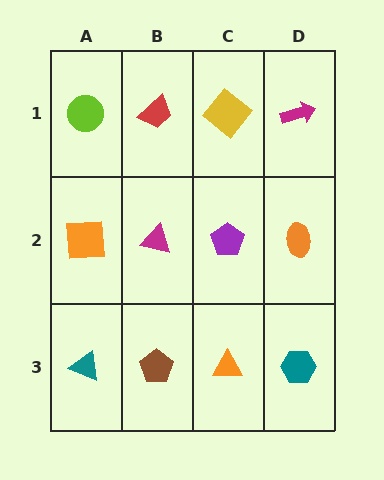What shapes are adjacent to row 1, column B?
A magenta triangle (row 2, column B), a lime circle (row 1, column A), a yellow diamond (row 1, column C).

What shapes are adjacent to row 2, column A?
A lime circle (row 1, column A), a teal triangle (row 3, column A), a magenta triangle (row 2, column B).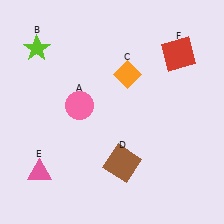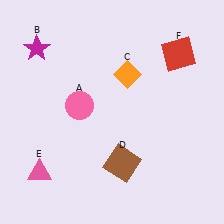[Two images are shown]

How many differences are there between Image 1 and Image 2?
There is 1 difference between the two images.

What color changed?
The star (B) changed from lime in Image 1 to magenta in Image 2.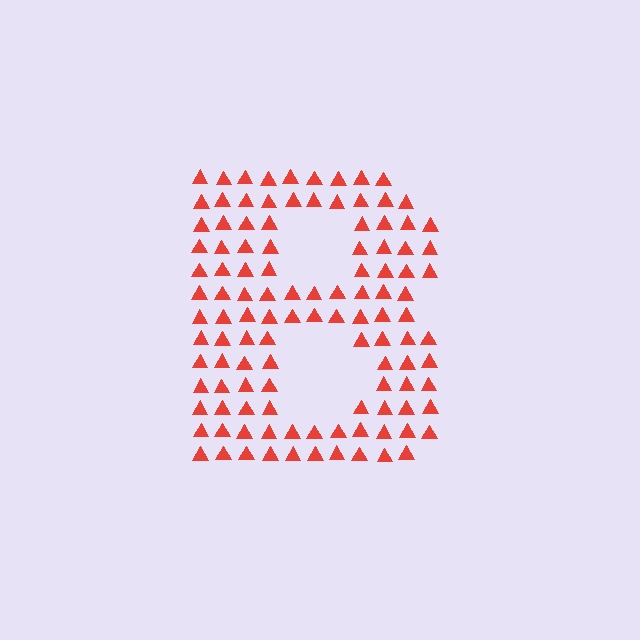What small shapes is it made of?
It is made of small triangles.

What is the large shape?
The large shape is the letter B.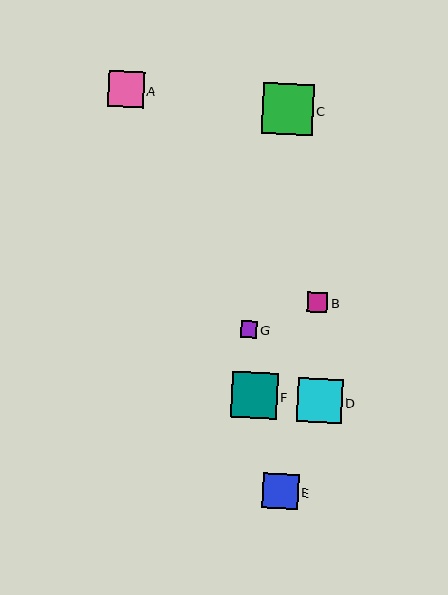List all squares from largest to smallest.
From largest to smallest: C, F, D, A, E, B, G.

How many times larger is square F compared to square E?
Square F is approximately 1.3 times the size of square E.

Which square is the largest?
Square C is the largest with a size of approximately 51 pixels.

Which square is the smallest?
Square G is the smallest with a size of approximately 17 pixels.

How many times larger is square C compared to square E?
Square C is approximately 1.4 times the size of square E.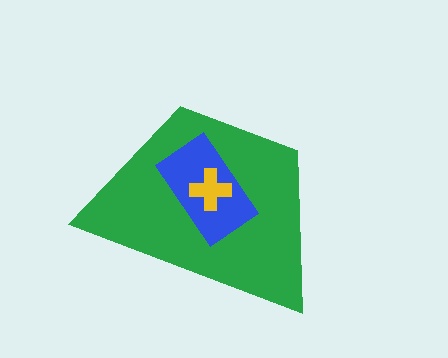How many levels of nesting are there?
3.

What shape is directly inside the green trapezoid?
The blue rectangle.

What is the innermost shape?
The yellow cross.